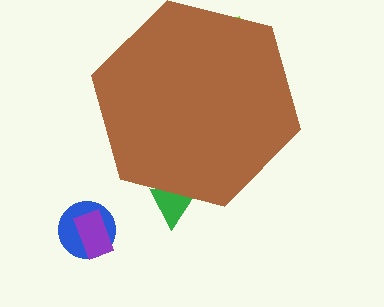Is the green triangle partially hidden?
Yes, the green triangle is partially hidden behind the brown hexagon.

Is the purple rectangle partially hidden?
No, the purple rectangle is fully visible.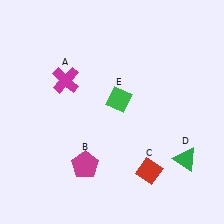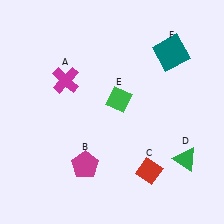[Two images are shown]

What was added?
A teal square (F) was added in Image 2.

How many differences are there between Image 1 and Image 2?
There is 1 difference between the two images.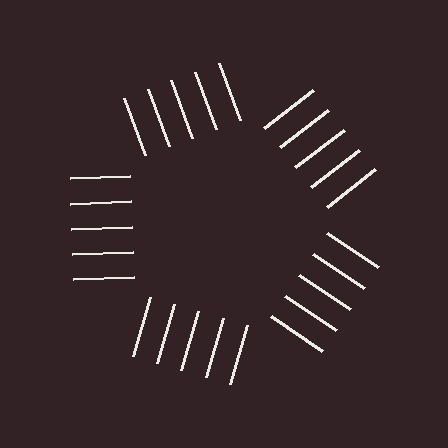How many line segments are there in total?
25 — 5 along each of the 5 edges.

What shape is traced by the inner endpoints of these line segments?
An illusory pentagon — the line segments terminate on its edges but no continuous stroke is drawn.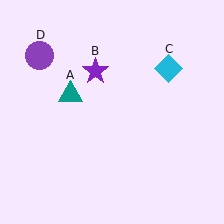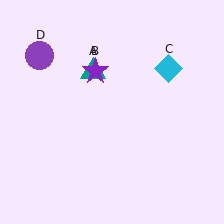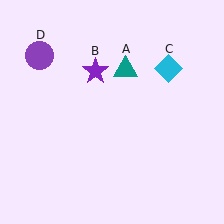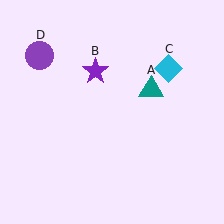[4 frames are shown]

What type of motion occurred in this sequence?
The teal triangle (object A) rotated clockwise around the center of the scene.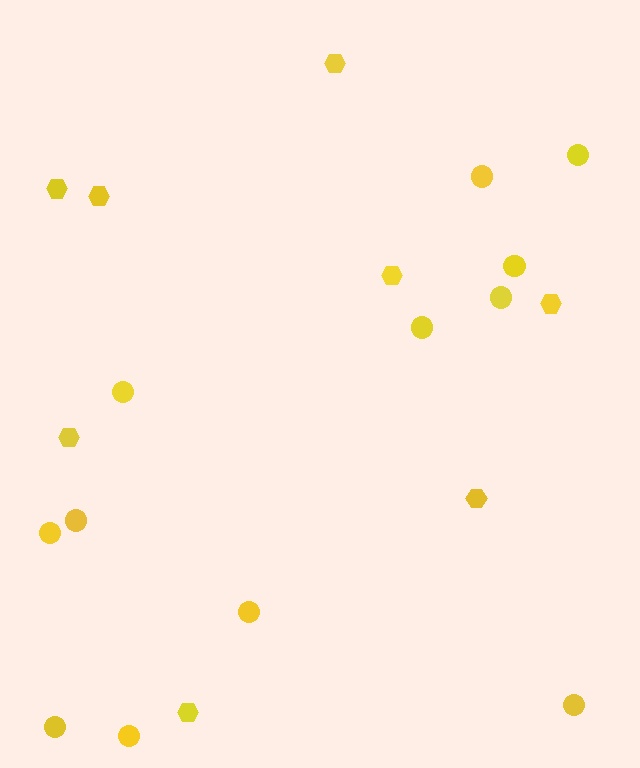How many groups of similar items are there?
There are 2 groups: one group of hexagons (8) and one group of circles (12).